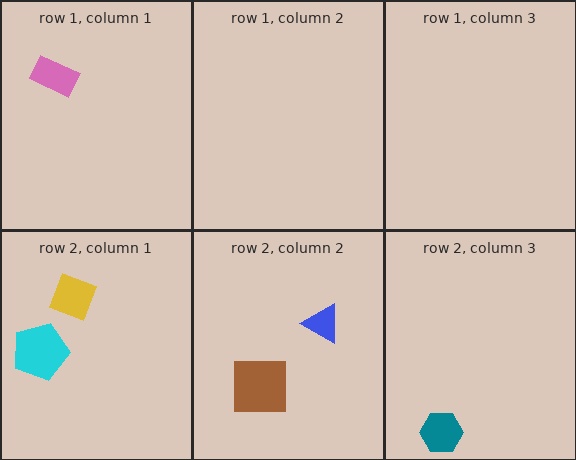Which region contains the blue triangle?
The row 2, column 2 region.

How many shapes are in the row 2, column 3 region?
1.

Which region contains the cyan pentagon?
The row 2, column 1 region.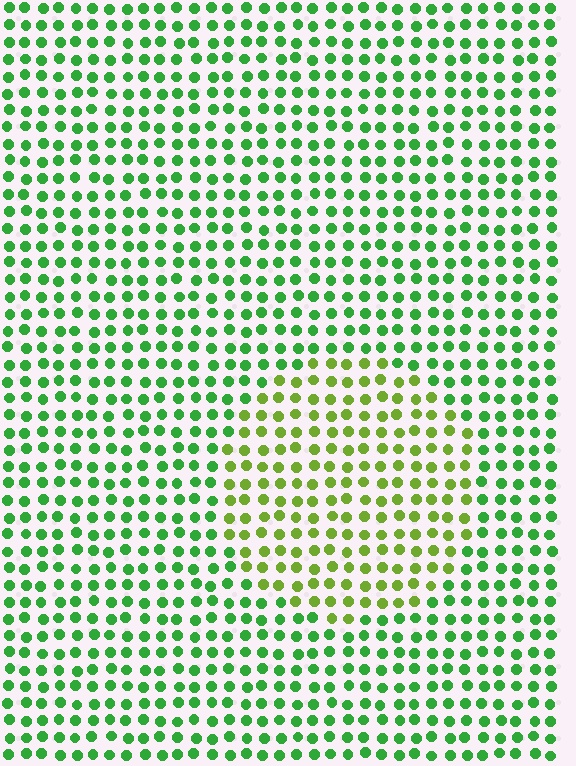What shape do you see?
I see a circle.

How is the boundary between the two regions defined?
The boundary is defined purely by a slight shift in hue (about 36 degrees). Spacing, size, and orientation are identical on both sides.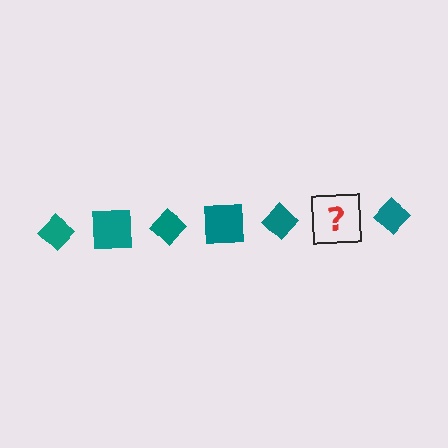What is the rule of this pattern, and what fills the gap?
The rule is that the pattern cycles through diamond, square shapes in teal. The gap should be filled with a teal square.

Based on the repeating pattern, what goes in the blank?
The blank should be a teal square.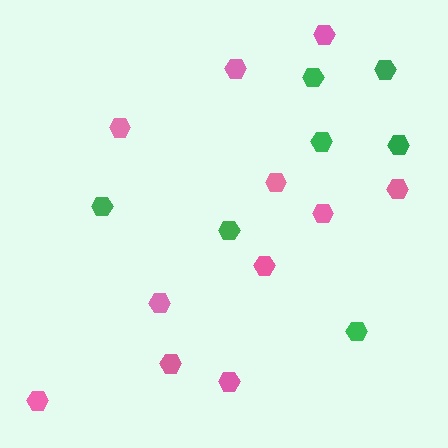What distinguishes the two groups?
There are 2 groups: one group of pink hexagons (11) and one group of green hexagons (7).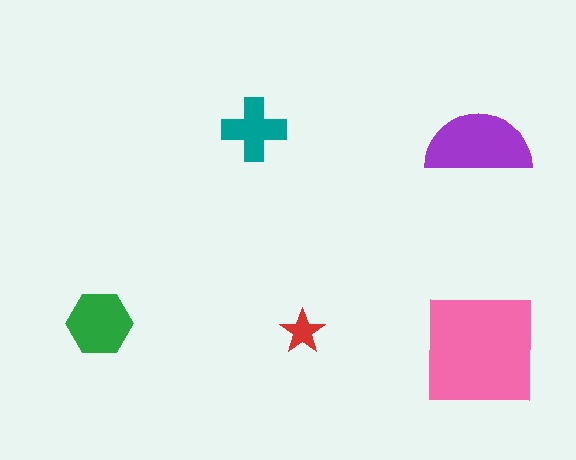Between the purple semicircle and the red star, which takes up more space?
The purple semicircle.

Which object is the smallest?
The red star.